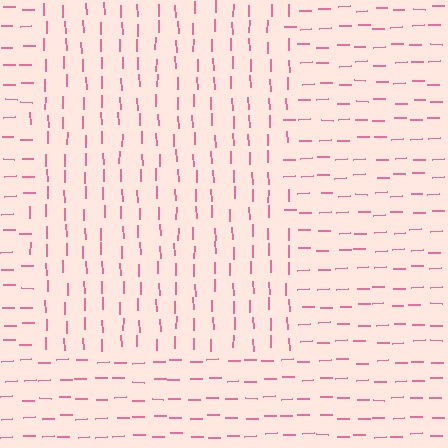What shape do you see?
I see a rectangle.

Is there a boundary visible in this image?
Yes, there is a texture boundary formed by a change in line orientation.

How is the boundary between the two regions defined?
The boundary is defined purely by a change in line orientation (approximately 90 degrees difference). All lines are the same color and thickness.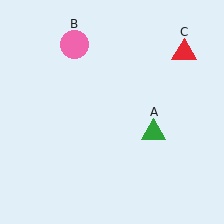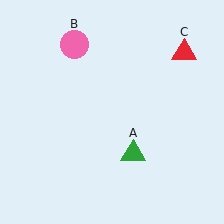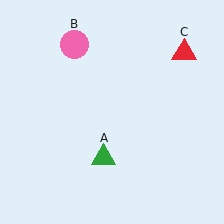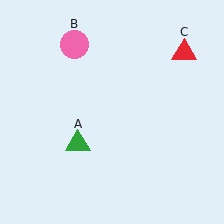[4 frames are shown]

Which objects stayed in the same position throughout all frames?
Pink circle (object B) and red triangle (object C) remained stationary.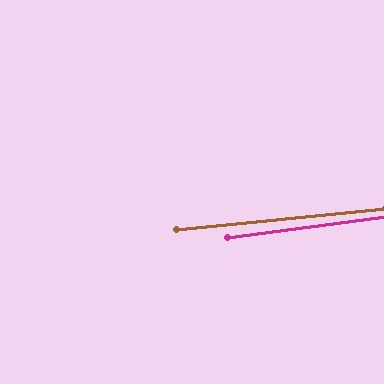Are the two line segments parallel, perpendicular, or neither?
Parallel — their directions differ by only 2.0°.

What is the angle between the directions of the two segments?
Approximately 2 degrees.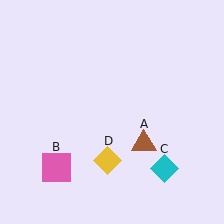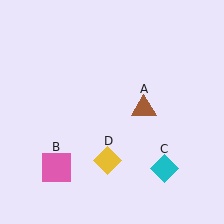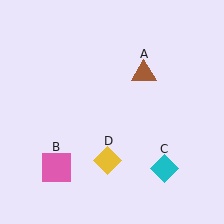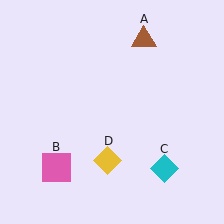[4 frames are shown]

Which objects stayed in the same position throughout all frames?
Pink square (object B) and cyan diamond (object C) and yellow diamond (object D) remained stationary.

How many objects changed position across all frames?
1 object changed position: brown triangle (object A).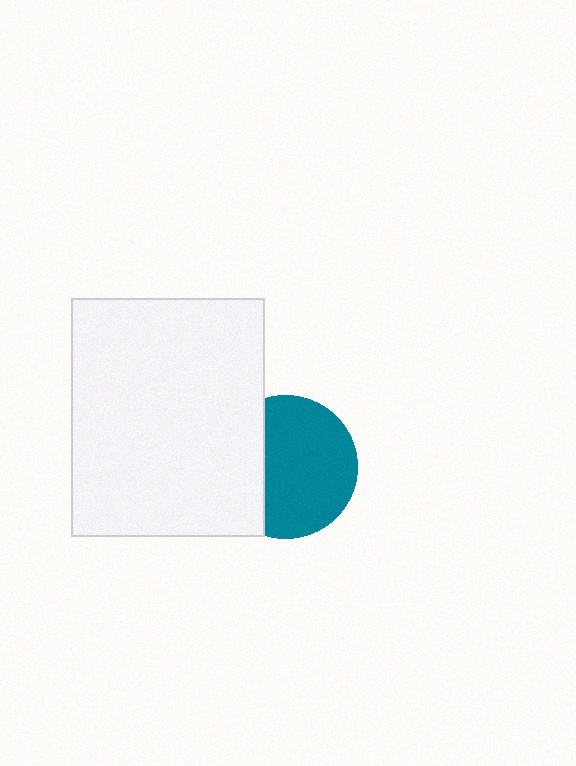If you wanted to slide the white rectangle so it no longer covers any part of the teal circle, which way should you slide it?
Slide it left — that is the most direct way to separate the two shapes.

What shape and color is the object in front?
The object in front is a white rectangle.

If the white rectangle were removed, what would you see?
You would see the complete teal circle.